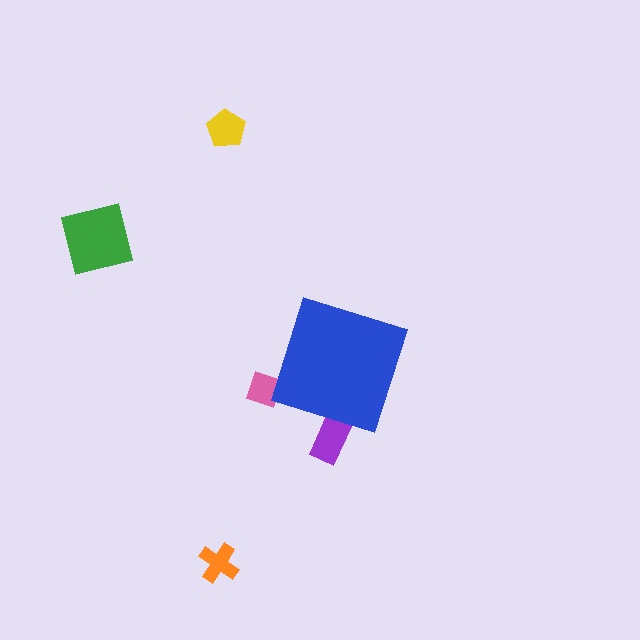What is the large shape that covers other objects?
A blue diamond.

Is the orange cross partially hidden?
No, the orange cross is fully visible.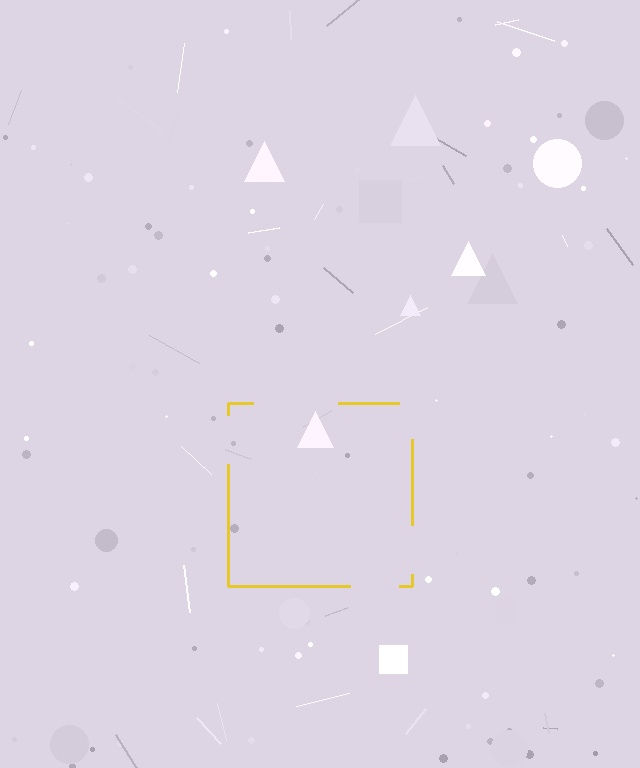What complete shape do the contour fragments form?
The contour fragments form a square.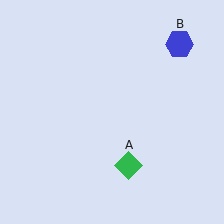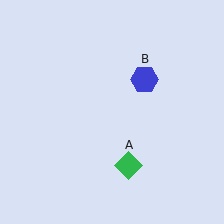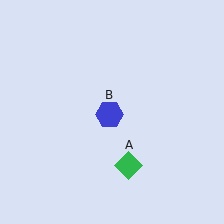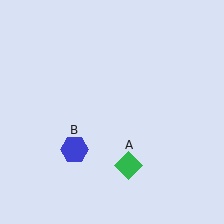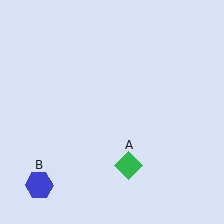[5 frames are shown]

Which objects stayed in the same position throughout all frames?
Green diamond (object A) remained stationary.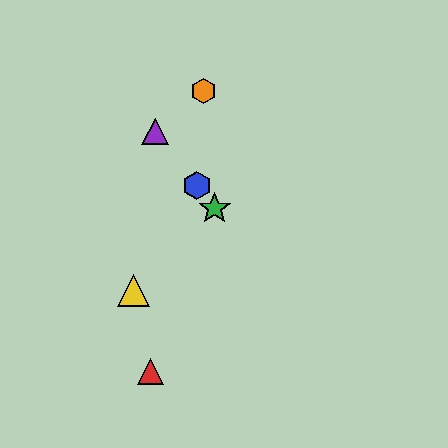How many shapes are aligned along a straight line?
3 shapes (the blue hexagon, the green star, the purple triangle) are aligned along a straight line.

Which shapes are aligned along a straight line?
The blue hexagon, the green star, the purple triangle are aligned along a straight line.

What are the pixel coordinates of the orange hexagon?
The orange hexagon is at (203, 91).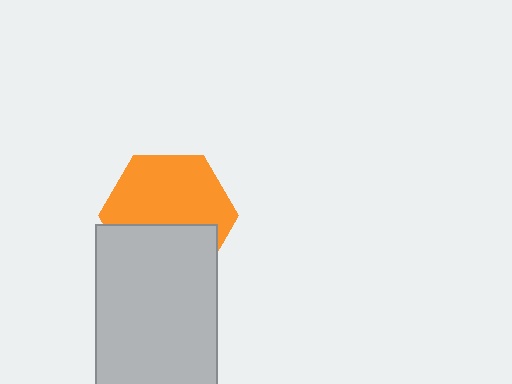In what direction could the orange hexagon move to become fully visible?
The orange hexagon could move up. That would shift it out from behind the light gray rectangle entirely.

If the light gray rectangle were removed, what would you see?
You would see the complete orange hexagon.